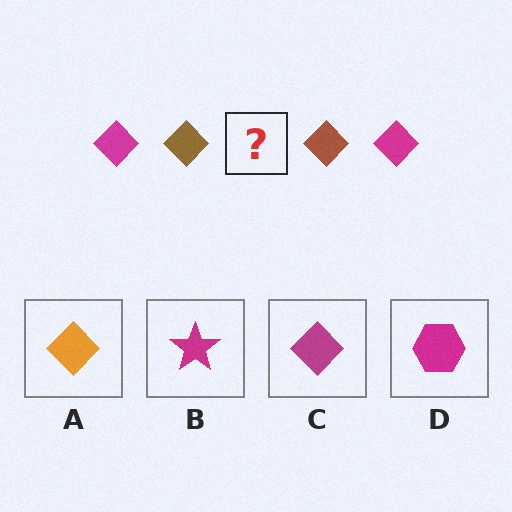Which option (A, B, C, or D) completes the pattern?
C.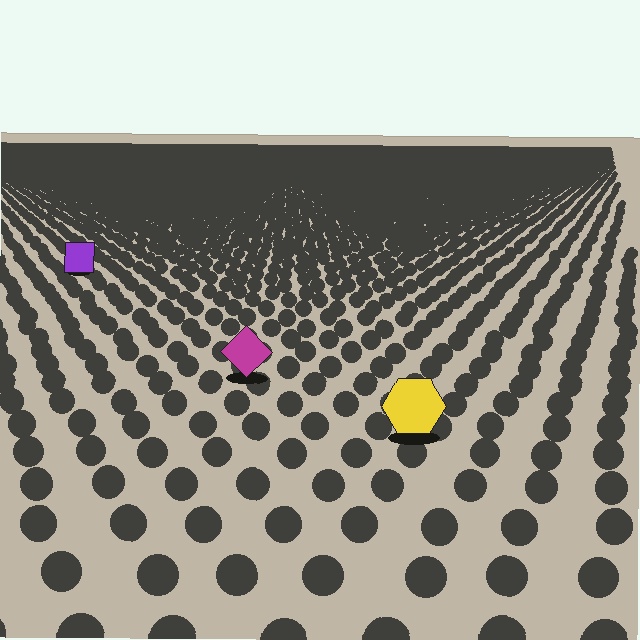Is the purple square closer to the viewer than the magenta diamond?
No. The magenta diamond is closer — you can tell from the texture gradient: the ground texture is coarser near it.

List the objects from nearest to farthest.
From nearest to farthest: the yellow hexagon, the magenta diamond, the purple square.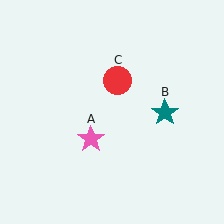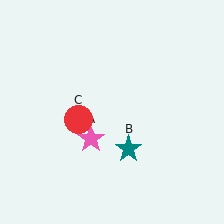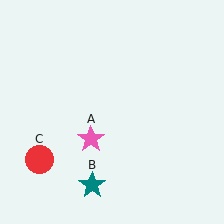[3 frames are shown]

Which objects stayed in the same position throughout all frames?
Pink star (object A) remained stationary.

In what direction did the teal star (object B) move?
The teal star (object B) moved down and to the left.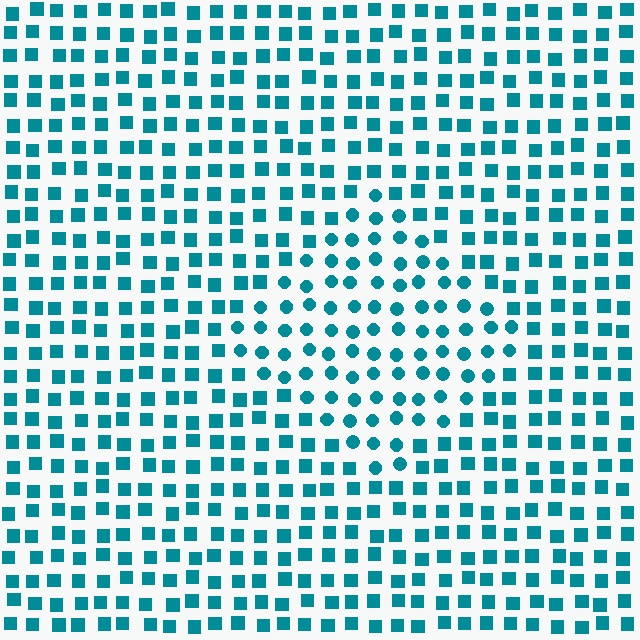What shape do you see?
I see a diamond.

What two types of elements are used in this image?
The image uses circles inside the diamond region and squares outside it.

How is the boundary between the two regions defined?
The boundary is defined by a change in element shape: circles inside vs. squares outside. All elements share the same color and spacing.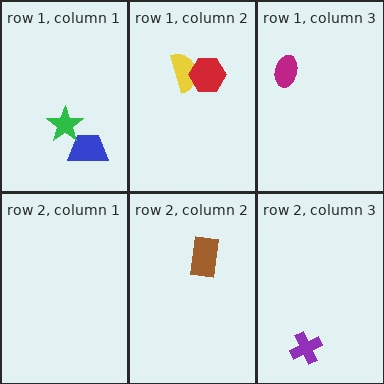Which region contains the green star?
The row 1, column 1 region.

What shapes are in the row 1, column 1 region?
The blue trapezoid, the green star.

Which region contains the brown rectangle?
The row 2, column 2 region.